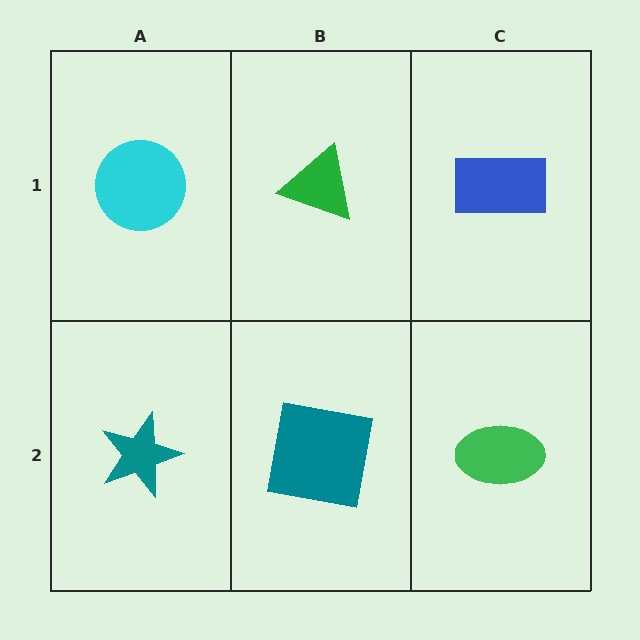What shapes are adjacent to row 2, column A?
A cyan circle (row 1, column A), a teal square (row 2, column B).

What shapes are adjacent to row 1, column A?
A teal star (row 2, column A), a green triangle (row 1, column B).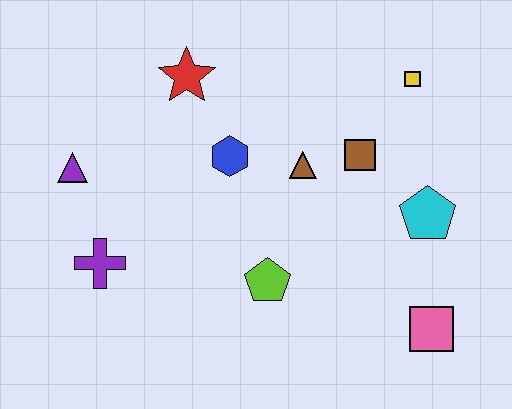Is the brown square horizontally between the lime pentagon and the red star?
No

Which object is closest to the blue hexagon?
The brown triangle is closest to the blue hexagon.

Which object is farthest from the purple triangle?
The pink square is farthest from the purple triangle.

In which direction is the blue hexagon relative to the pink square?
The blue hexagon is to the left of the pink square.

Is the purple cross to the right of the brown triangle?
No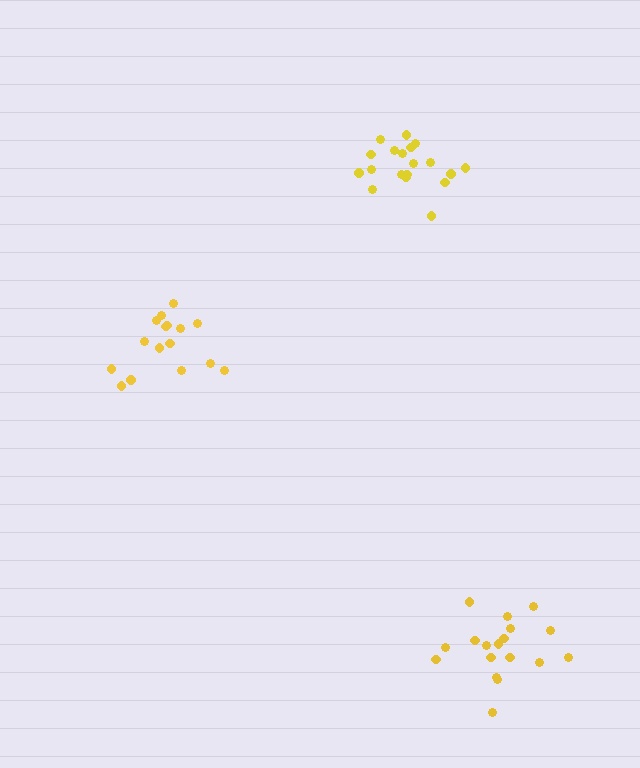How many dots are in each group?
Group 1: 18 dots, Group 2: 16 dots, Group 3: 19 dots (53 total).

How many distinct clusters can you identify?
There are 3 distinct clusters.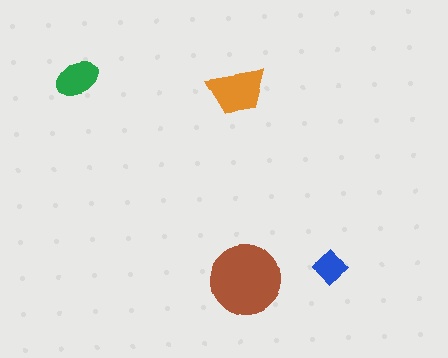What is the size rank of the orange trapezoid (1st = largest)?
2nd.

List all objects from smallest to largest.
The blue diamond, the green ellipse, the orange trapezoid, the brown circle.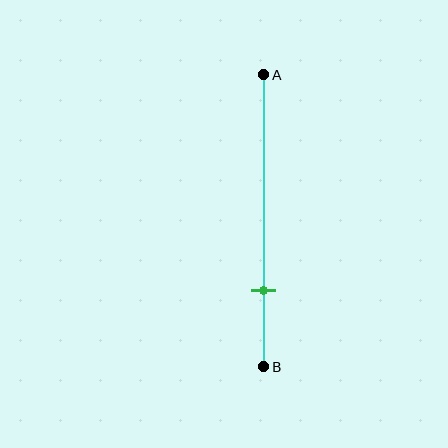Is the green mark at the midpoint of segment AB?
No, the mark is at about 75% from A, not at the 50% midpoint.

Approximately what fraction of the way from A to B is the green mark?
The green mark is approximately 75% of the way from A to B.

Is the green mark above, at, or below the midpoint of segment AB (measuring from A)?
The green mark is below the midpoint of segment AB.